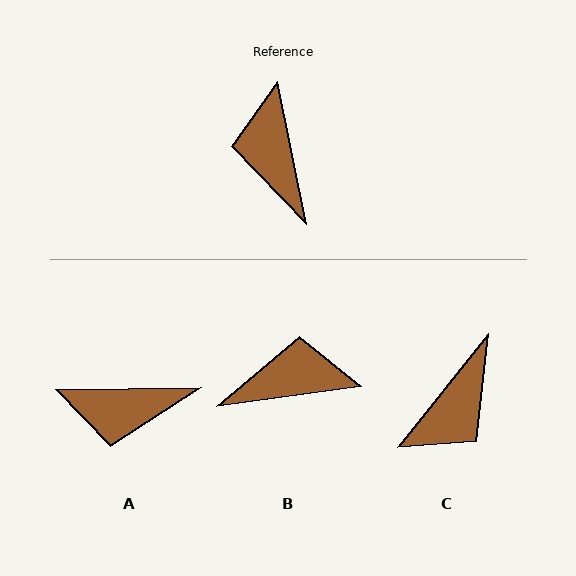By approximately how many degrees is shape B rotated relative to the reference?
Approximately 93 degrees clockwise.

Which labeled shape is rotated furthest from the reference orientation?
C, about 130 degrees away.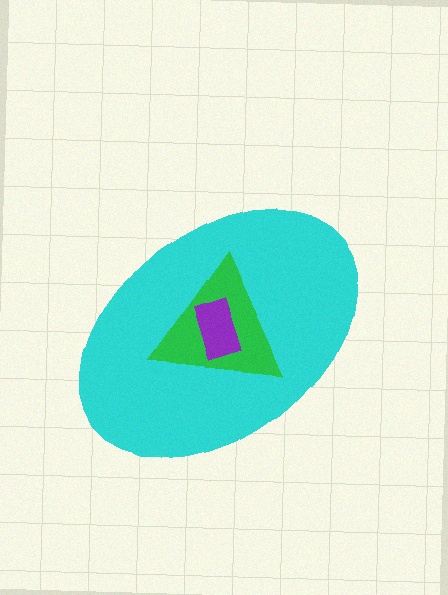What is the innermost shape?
The purple rectangle.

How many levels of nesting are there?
3.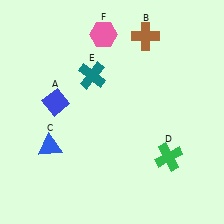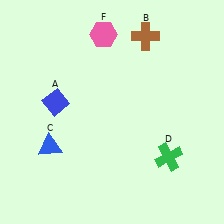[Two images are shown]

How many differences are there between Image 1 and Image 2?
There is 1 difference between the two images.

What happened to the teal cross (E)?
The teal cross (E) was removed in Image 2. It was in the top-left area of Image 1.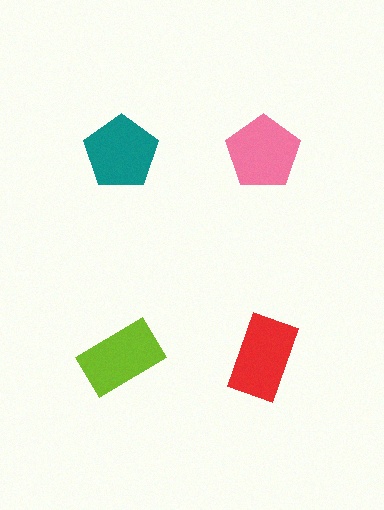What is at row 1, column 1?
A teal pentagon.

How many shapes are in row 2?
2 shapes.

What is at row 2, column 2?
A red rectangle.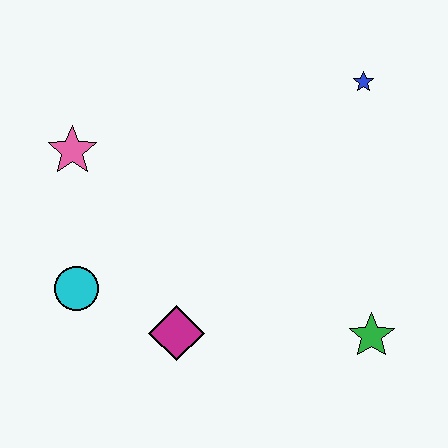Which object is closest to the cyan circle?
The magenta diamond is closest to the cyan circle.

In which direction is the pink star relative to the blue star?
The pink star is to the left of the blue star.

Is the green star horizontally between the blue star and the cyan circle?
No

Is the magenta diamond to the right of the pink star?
Yes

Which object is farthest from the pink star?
The green star is farthest from the pink star.